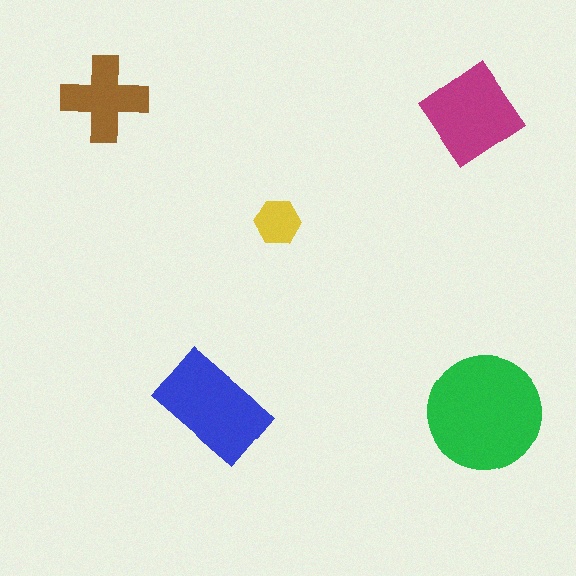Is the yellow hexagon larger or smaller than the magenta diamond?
Smaller.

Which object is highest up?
The brown cross is topmost.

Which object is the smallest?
The yellow hexagon.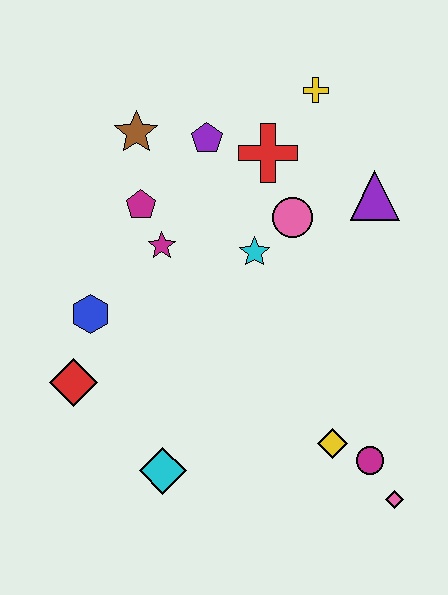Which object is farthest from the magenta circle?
The brown star is farthest from the magenta circle.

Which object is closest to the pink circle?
The cyan star is closest to the pink circle.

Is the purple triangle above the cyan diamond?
Yes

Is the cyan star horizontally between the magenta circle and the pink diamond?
No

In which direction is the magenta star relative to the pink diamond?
The magenta star is above the pink diamond.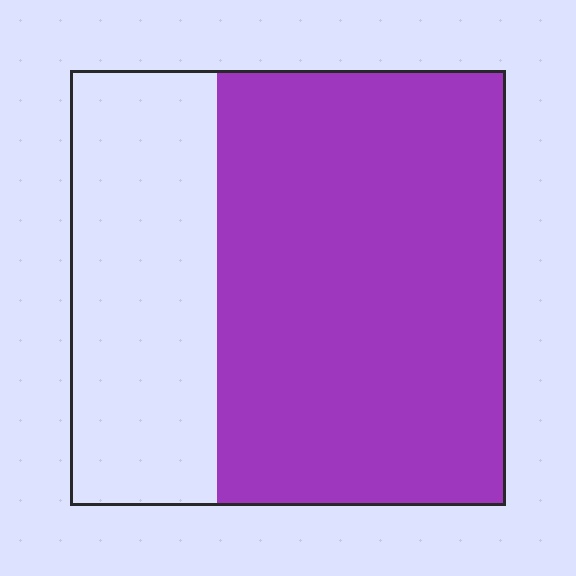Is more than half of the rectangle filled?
Yes.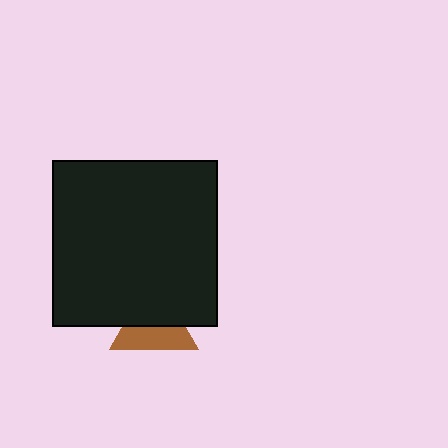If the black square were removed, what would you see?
You would see the complete brown triangle.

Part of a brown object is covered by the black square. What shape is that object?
It is a triangle.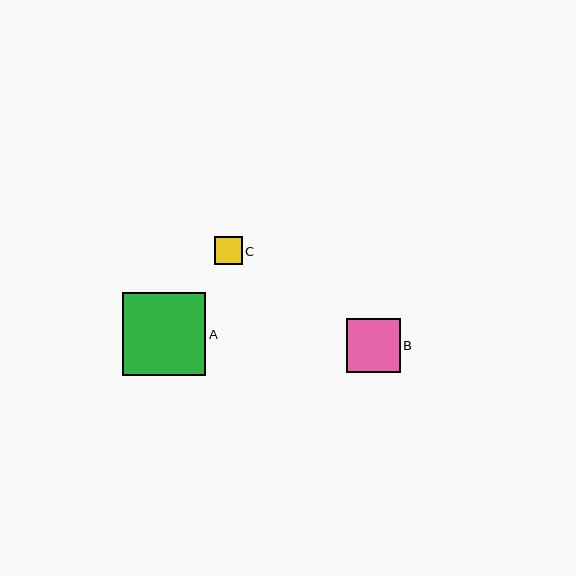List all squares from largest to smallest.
From largest to smallest: A, B, C.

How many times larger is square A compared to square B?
Square A is approximately 1.5 times the size of square B.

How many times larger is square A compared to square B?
Square A is approximately 1.5 times the size of square B.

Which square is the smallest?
Square C is the smallest with a size of approximately 28 pixels.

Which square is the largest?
Square A is the largest with a size of approximately 83 pixels.